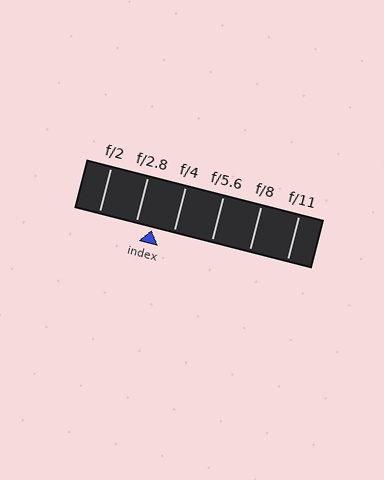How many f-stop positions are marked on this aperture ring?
There are 6 f-stop positions marked.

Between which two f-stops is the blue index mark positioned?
The index mark is between f/2.8 and f/4.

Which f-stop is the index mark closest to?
The index mark is closest to f/2.8.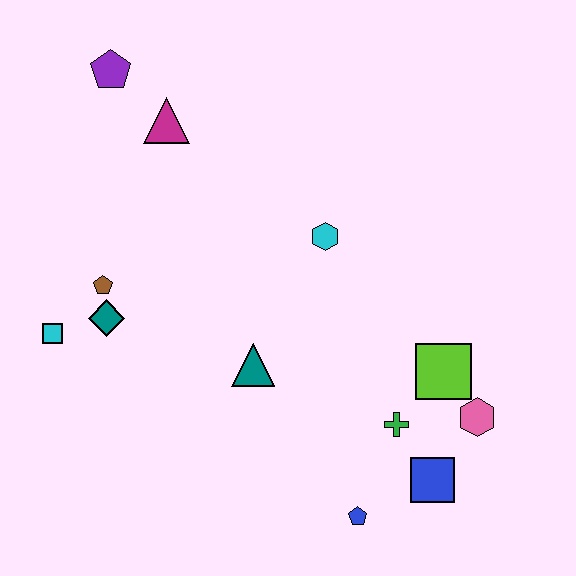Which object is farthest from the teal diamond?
The pink hexagon is farthest from the teal diamond.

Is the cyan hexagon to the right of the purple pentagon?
Yes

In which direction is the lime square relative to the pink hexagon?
The lime square is above the pink hexagon.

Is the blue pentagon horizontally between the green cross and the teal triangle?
Yes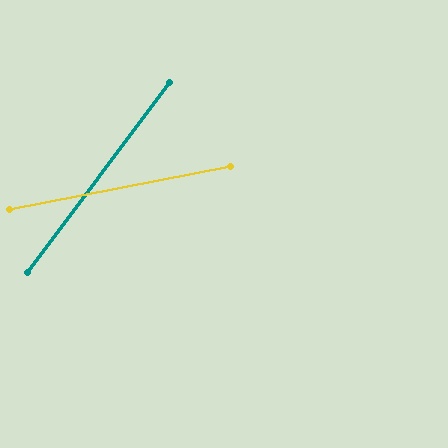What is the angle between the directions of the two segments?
Approximately 42 degrees.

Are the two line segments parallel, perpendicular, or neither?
Neither parallel nor perpendicular — they differ by about 42°.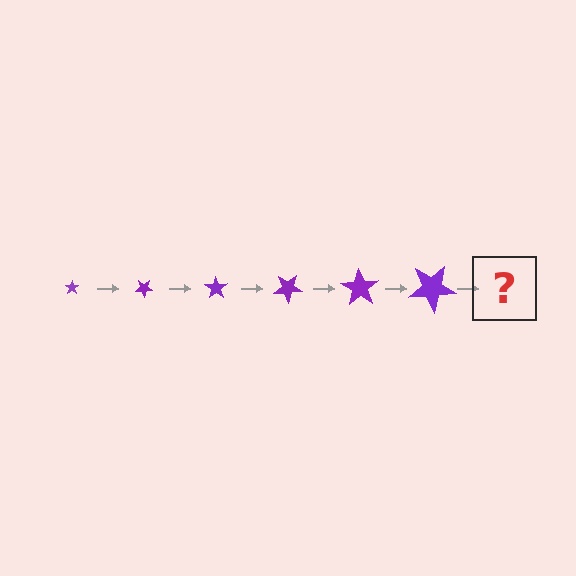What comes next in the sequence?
The next element should be a star, larger than the previous one and rotated 210 degrees from the start.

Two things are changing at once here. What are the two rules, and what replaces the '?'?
The two rules are that the star grows larger each step and it rotates 35 degrees each step. The '?' should be a star, larger than the previous one and rotated 210 degrees from the start.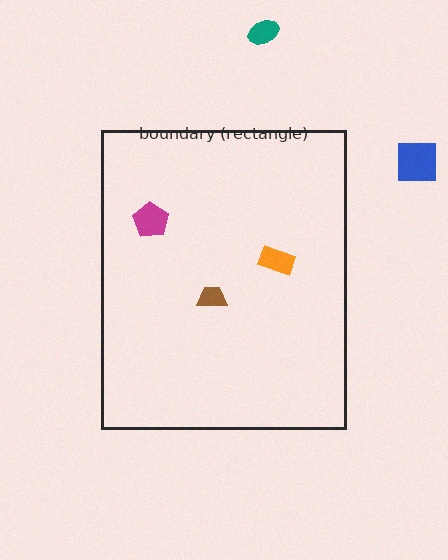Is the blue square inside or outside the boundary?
Outside.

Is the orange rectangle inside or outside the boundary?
Inside.